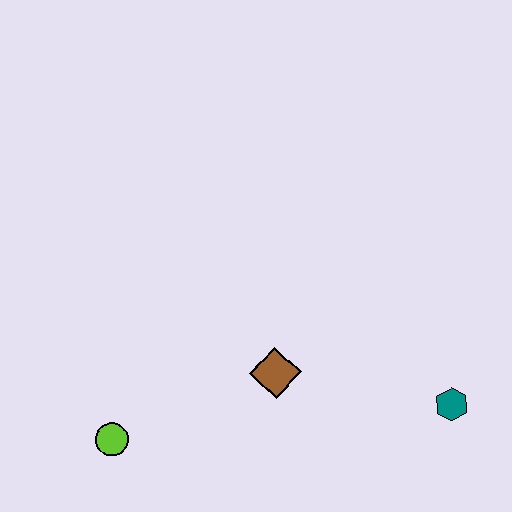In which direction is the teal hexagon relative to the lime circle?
The teal hexagon is to the right of the lime circle.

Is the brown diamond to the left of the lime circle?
No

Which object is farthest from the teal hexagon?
The lime circle is farthest from the teal hexagon.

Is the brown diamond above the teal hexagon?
Yes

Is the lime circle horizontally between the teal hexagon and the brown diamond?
No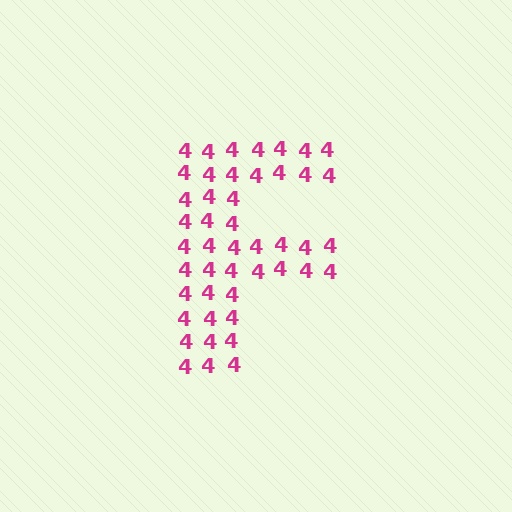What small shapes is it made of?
It is made of small digit 4's.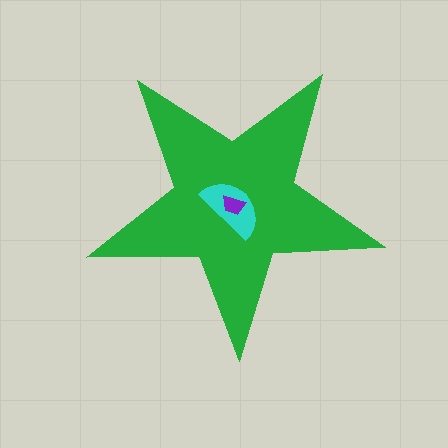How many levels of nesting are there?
3.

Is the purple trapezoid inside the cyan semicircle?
Yes.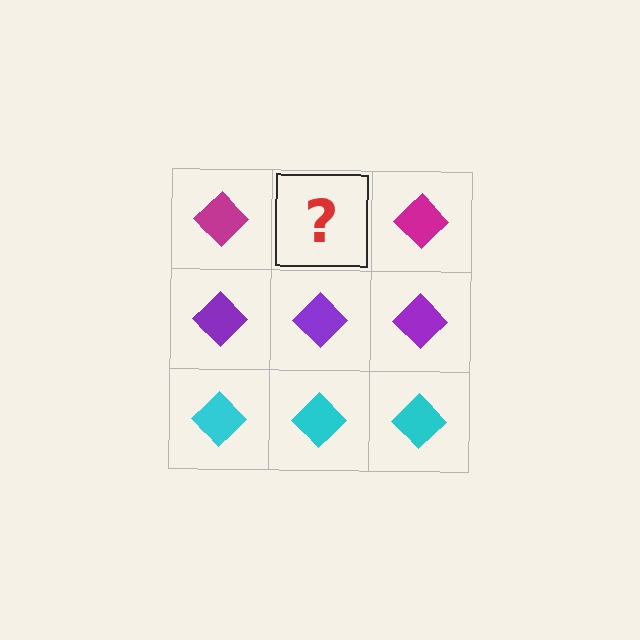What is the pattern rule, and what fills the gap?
The rule is that each row has a consistent color. The gap should be filled with a magenta diamond.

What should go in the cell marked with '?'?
The missing cell should contain a magenta diamond.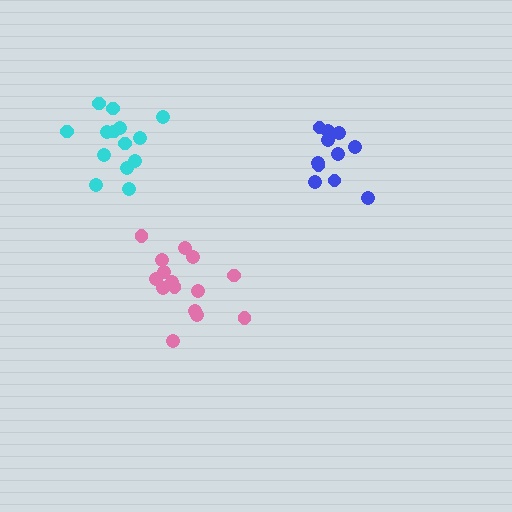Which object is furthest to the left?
The cyan cluster is leftmost.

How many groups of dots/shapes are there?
There are 3 groups.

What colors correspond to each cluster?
The clusters are colored: blue, cyan, pink.